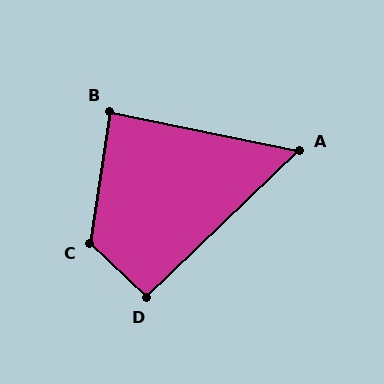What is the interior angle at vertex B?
Approximately 87 degrees (approximately right).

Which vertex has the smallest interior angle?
A, at approximately 55 degrees.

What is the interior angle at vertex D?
Approximately 93 degrees (approximately right).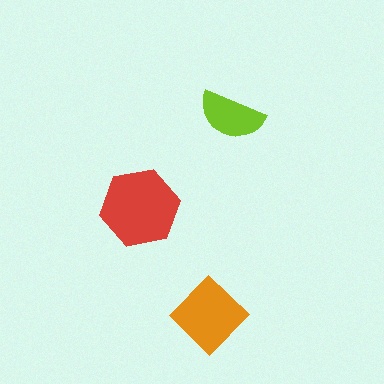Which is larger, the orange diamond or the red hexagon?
The red hexagon.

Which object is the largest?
The red hexagon.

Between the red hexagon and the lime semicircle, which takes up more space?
The red hexagon.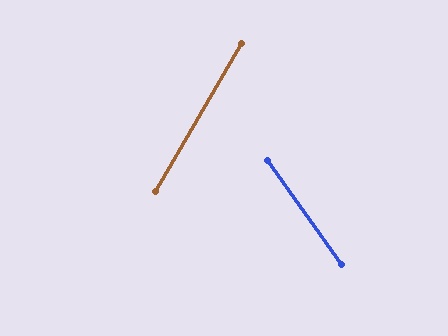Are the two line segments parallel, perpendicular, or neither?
Neither parallel nor perpendicular — they differ by about 66°.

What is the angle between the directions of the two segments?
Approximately 66 degrees.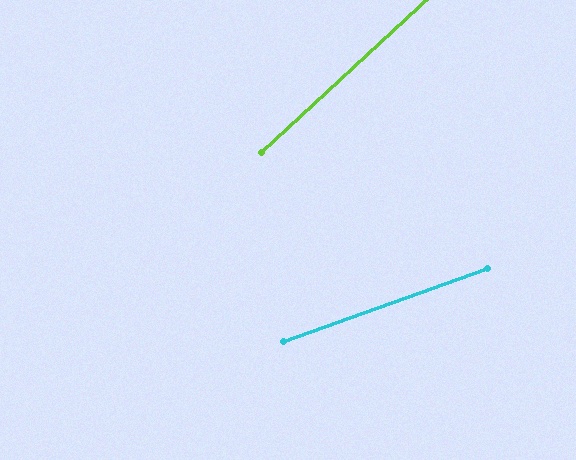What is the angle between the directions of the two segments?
Approximately 23 degrees.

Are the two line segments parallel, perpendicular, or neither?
Neither parallel nor perpendicular — they differ by about 23°.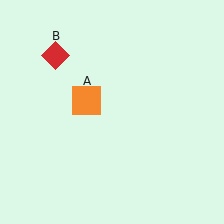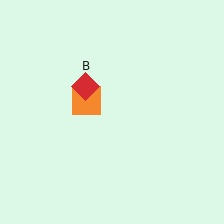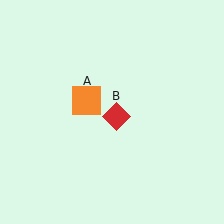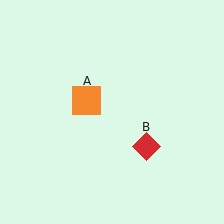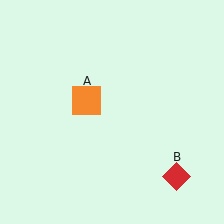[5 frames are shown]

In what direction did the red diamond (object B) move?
The red diamond (object B) moved down and to the right.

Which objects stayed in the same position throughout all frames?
Orange square (object A) remained stationary.